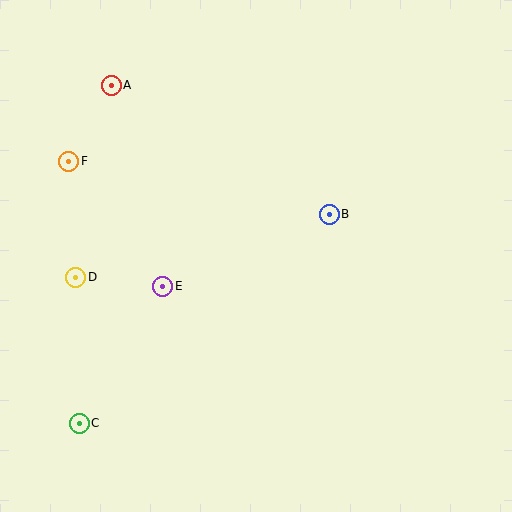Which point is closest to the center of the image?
Point B at (329, 214) is closest to the center.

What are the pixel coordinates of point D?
Point D is at (76, 277).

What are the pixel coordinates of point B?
Point B is at (329, 214).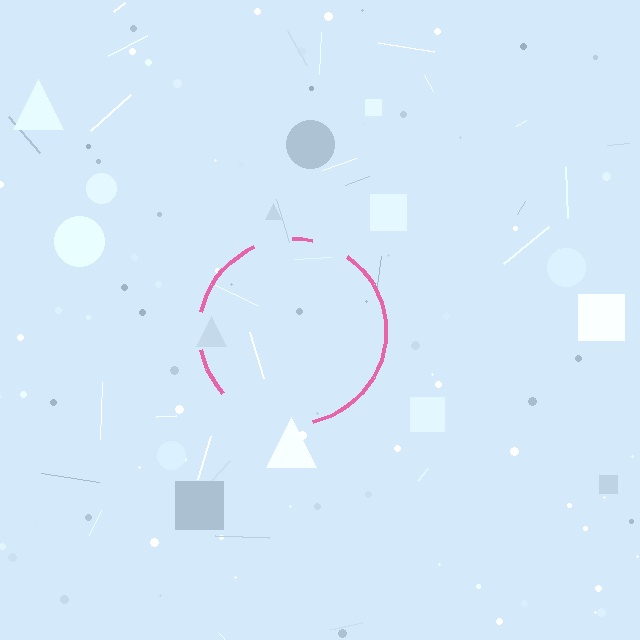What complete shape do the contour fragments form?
The contour fragments form a circle.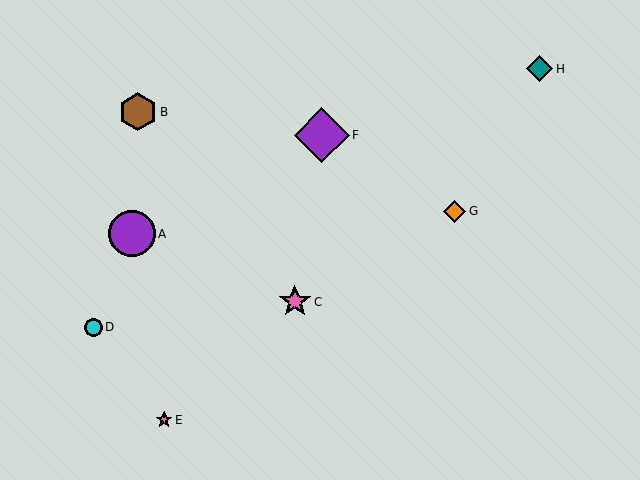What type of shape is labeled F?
Shape F is a purple diamond.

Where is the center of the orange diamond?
The center of the orange diamond is at (455, 211).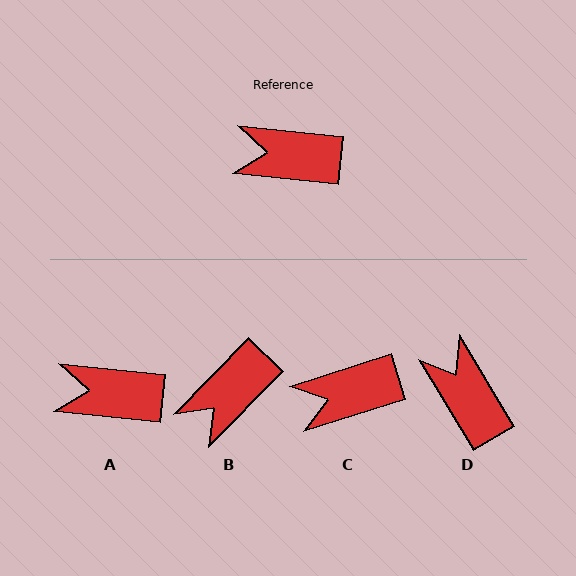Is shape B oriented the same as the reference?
No, it is off by about 52 degrees.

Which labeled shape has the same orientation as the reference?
A.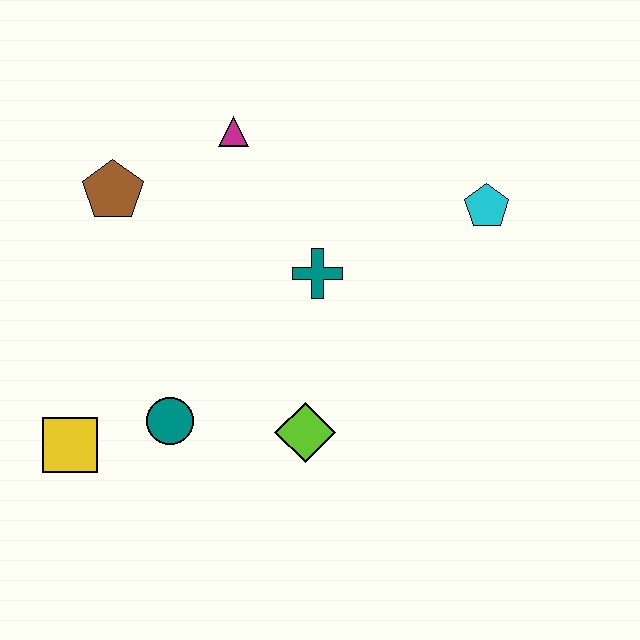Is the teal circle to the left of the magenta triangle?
Yes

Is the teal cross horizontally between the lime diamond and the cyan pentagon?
Yes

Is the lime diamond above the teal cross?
No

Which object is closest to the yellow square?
The teal circle is closest to the yellow square.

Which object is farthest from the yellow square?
The cyan pentagon is farthest from the yellow square.